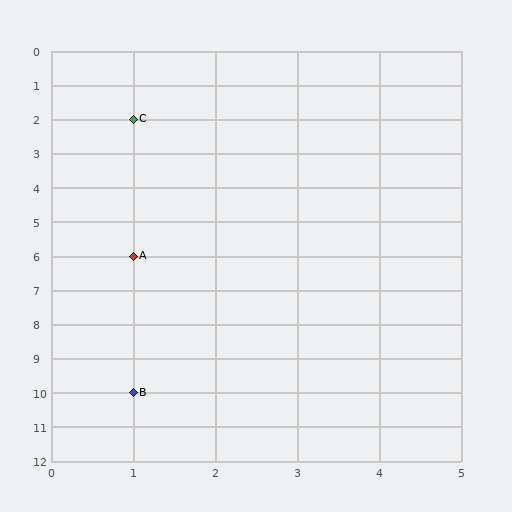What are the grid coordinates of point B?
Point B is at grid coordinates (1, 10).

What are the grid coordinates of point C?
Point C is at grid coordinates (1, 2).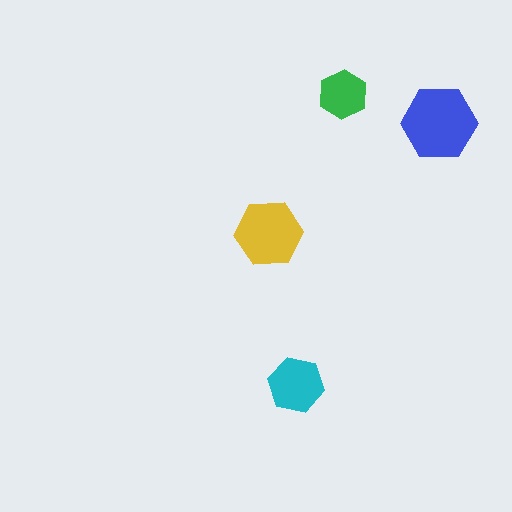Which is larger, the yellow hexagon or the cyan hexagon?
The yellow one.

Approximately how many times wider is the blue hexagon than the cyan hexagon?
About 1.5 times wider.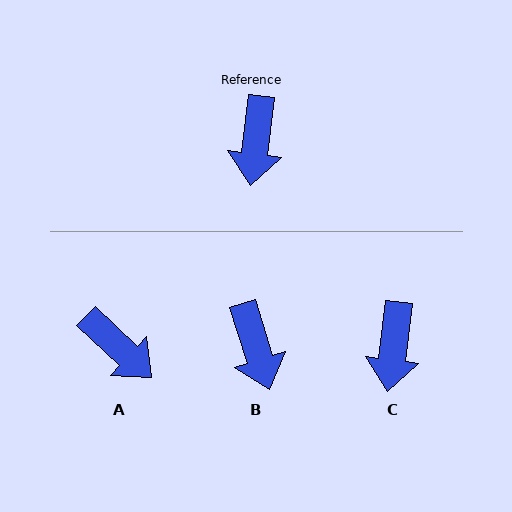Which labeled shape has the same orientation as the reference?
C.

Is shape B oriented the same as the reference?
No, it is off by about 24 degrees.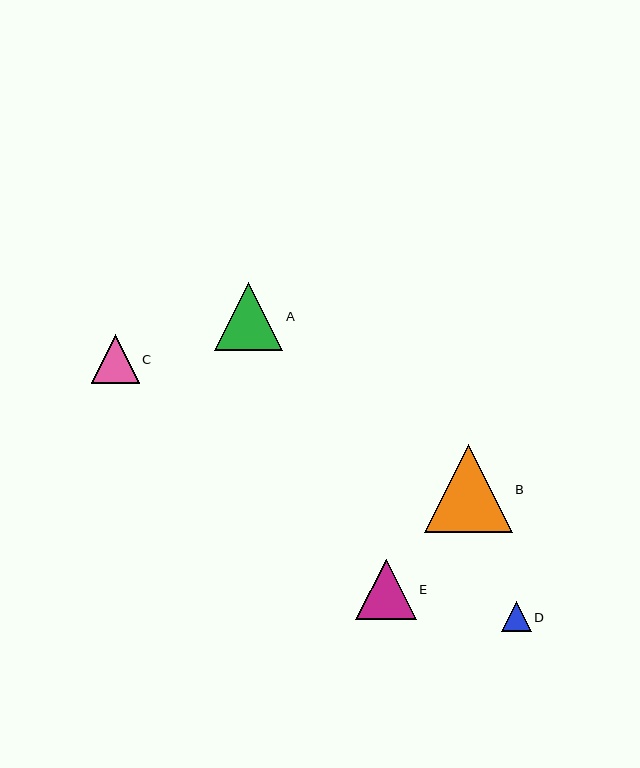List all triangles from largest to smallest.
From largest to smallest: B, A, E, C, D.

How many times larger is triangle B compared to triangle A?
Triangle B is approximately 1.3 times the size of triangle A.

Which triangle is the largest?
Triangle B is the largest with a size of approximately 88 pixels.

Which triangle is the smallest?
Triangle D is the smallest with a size of approximately 30 pixels.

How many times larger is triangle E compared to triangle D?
Triangle E is approximately 2.0 times the size of triangle D.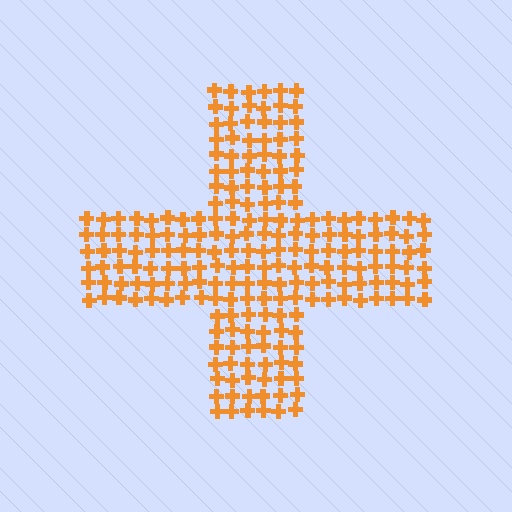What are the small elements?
The small elements are crosses.